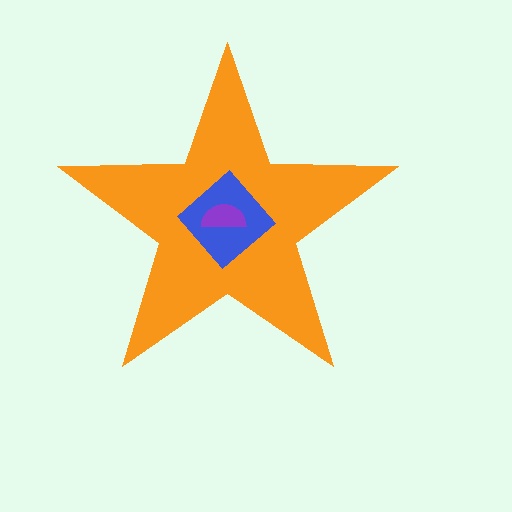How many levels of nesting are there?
3.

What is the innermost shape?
The purple semicircle.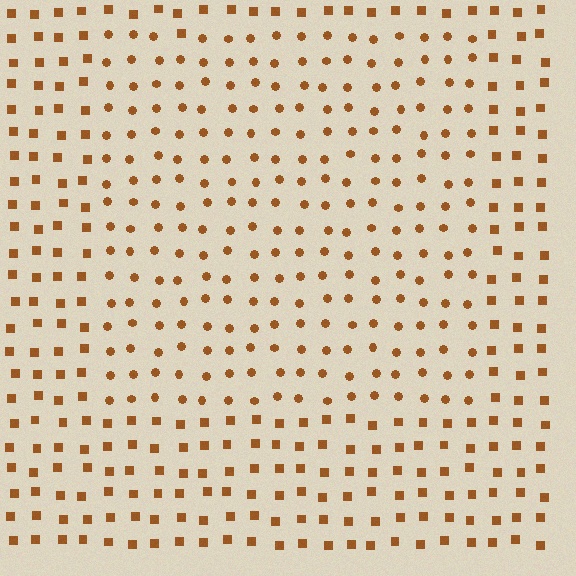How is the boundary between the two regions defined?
The boundary is defined by a change in element shape: circles inside vs. squares outside. All elements share the same color and spacing.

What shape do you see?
I see a rectangle.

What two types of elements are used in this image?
The image uses circles inside the rectangle region and squares outside it.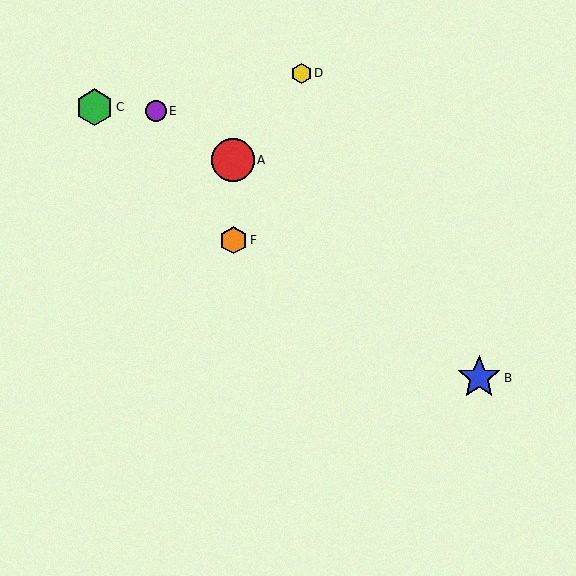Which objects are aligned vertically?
Objects A, F are aligned vertically.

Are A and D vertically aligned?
No, A is at x≈233 and D is at x≈301.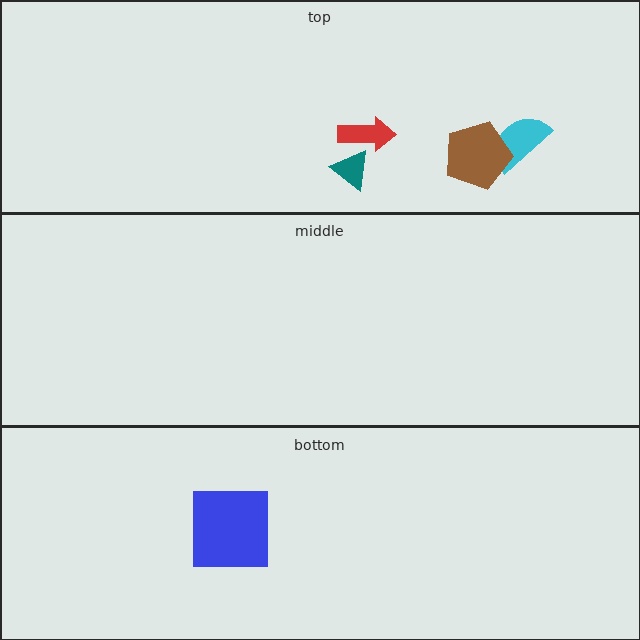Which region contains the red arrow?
The top region.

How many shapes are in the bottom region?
1.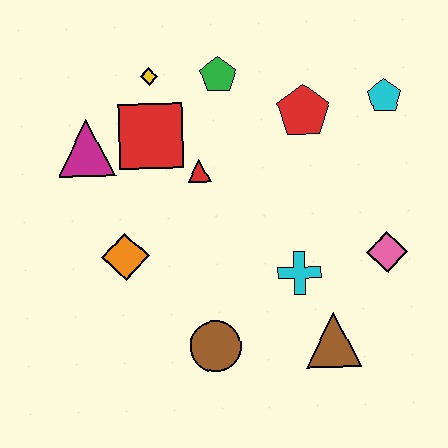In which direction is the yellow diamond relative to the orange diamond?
The yellow diamond is above the orange diamond.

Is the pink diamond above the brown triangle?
Yes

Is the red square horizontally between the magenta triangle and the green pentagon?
Yes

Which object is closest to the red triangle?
The red square is closest to the red triangle.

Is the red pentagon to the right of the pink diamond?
No